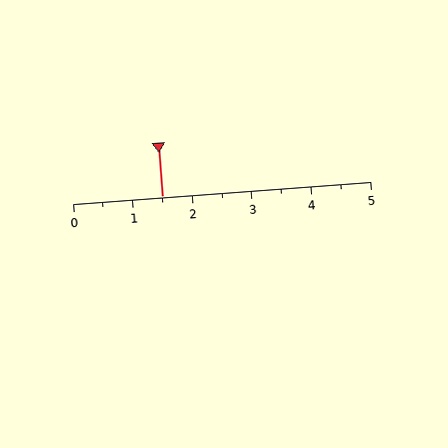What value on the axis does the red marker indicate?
The marker indicates approximately 1.5.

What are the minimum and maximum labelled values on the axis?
The axis runs from 0 to 5.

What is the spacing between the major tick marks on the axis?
The major ticks are spaced 1 apart.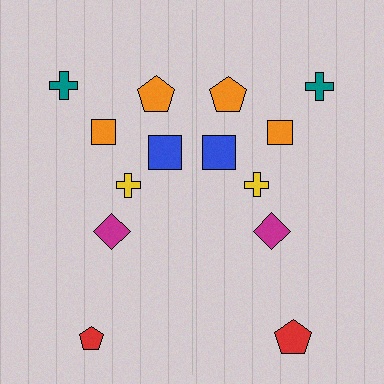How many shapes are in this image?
There are 14 shapes in this image.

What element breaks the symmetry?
The red pentagon on the right side has a different size than its mirror counterpart.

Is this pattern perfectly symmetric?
No, the pattern is not perfectly symmetric. The red pentagon on the right side has a different size than its mirror counterpart.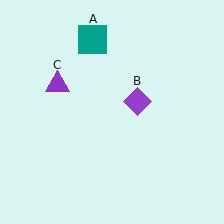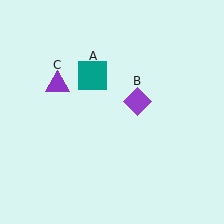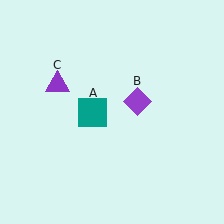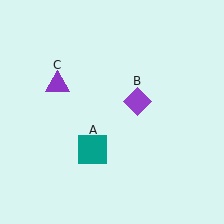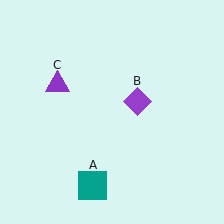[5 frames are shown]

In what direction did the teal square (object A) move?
The teal square (object A) moved down.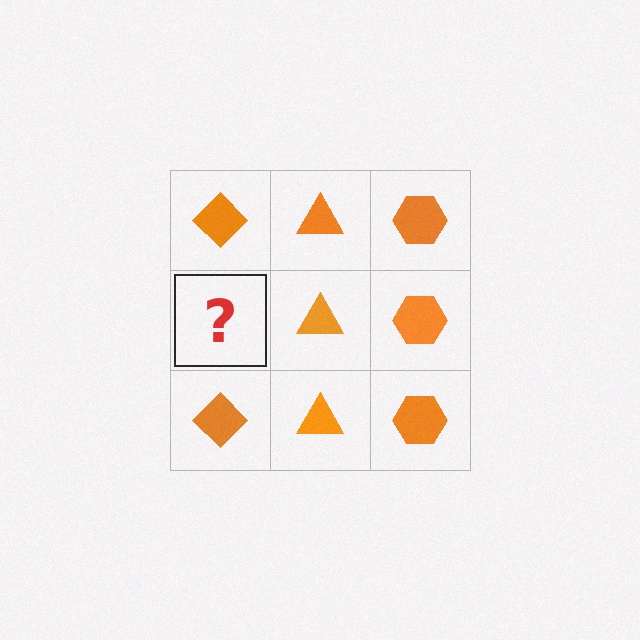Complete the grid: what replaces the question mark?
The question mark should be replaced with an orange diamond.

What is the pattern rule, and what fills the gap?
The rule is that each column has a consistent shape. The gap should be filled with an orange diamond.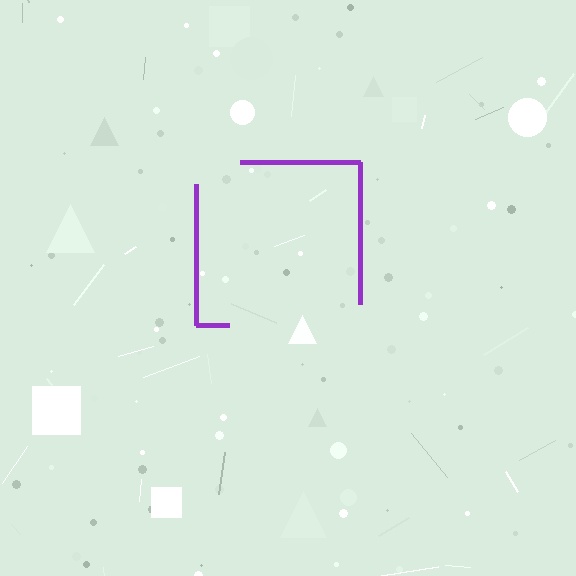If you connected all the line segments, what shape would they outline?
They would outline a square.